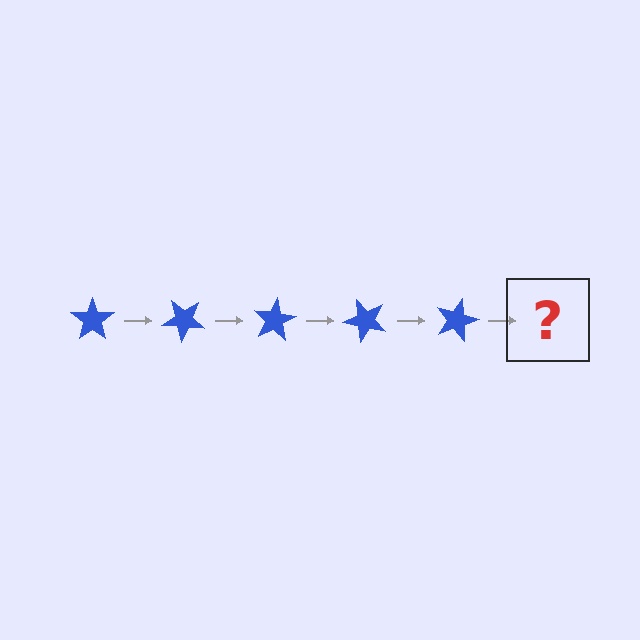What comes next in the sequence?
The next element should be a blue star rotated 200 degrees.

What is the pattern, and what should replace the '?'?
The pattern is that the star rotates 40 degrees each step. The '?' should be a blue star rotated 200 degrees.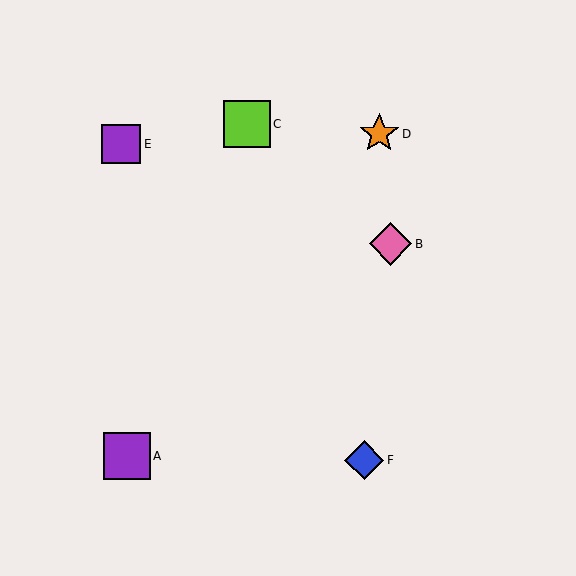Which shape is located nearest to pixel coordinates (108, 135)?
The purple square (labeled E) at (121, 144) is nearest to that location.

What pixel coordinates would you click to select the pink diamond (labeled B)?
Click at (390, 244) to select the pink diamond B.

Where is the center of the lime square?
The center of the lime square is at (247, 124).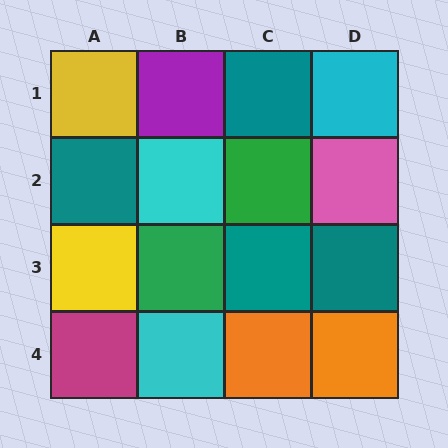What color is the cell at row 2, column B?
Cyan.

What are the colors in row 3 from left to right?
Yellow, green, teal, teal.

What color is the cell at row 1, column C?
Teal.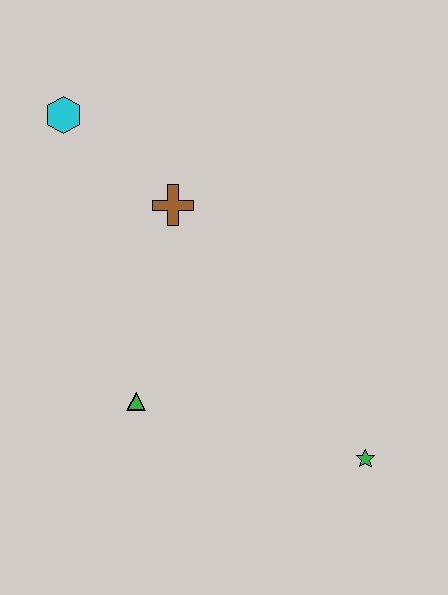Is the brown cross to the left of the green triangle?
No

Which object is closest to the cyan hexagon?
The brown cross is closest to the cyan hexagon.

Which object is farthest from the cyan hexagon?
The green star is farthest from the cyan hexagon.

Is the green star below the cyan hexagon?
Yes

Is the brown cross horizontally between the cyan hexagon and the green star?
Yes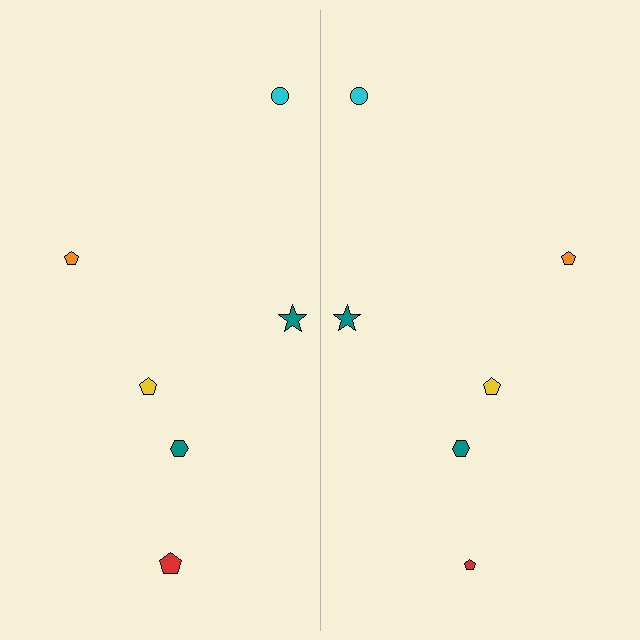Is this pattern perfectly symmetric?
No, the pattern is not perfectly symmetric. The red pentagon on the right side has a different size than its mirror counterpart.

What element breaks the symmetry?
The red pentagon on the right side has a different size than its mirror counterpart.